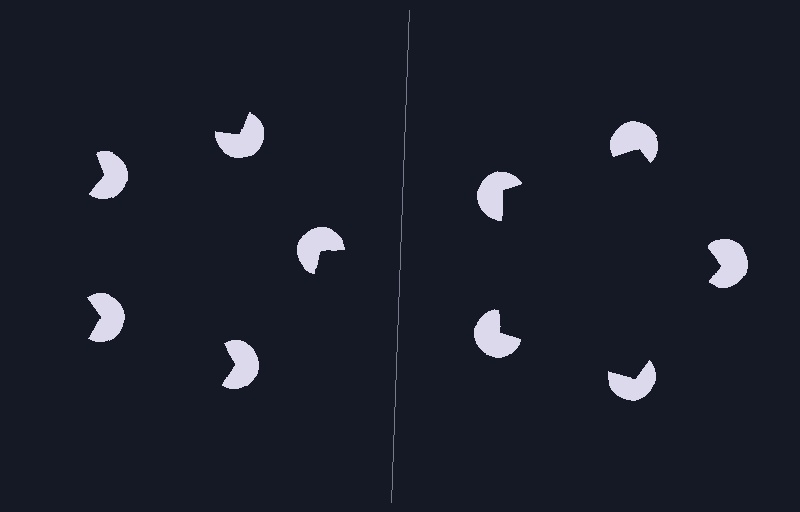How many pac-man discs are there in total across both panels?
10 — 5 on each side.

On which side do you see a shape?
An illusory pentagon appears on the right side. On the left side the wedge cuts are rotated, so no coherent shape forms.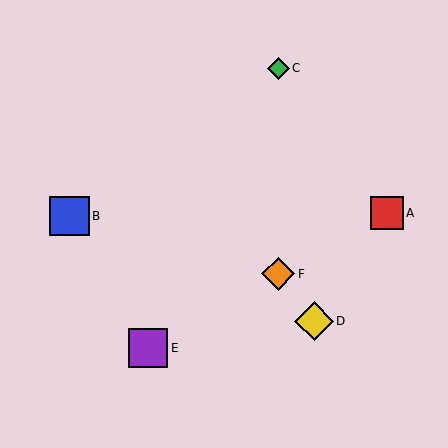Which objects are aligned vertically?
Objects C, F are aligned vertically.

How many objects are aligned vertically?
2 objects (C, F) are aligned vertically.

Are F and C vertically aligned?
Yes, both are at x≈278.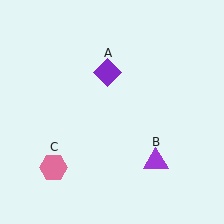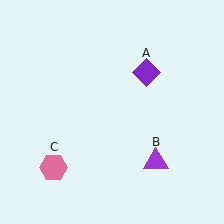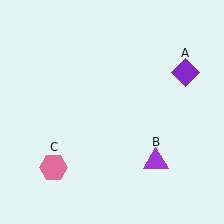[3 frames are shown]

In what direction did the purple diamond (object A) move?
The purple diamond (object A) moved right.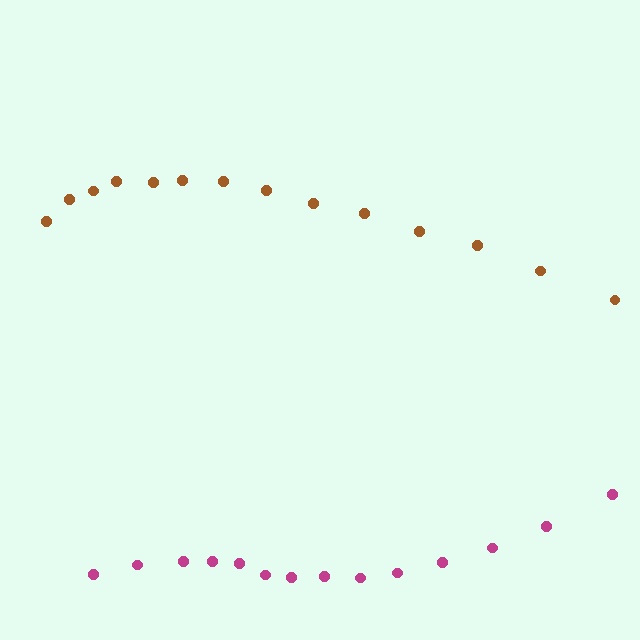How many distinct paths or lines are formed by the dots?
There are 2 distinct paths.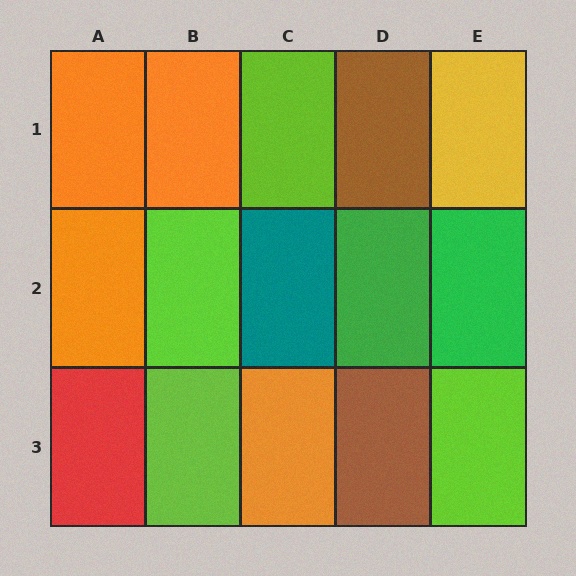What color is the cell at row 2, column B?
Lime.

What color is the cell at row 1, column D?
Brown.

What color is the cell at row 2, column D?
Green.